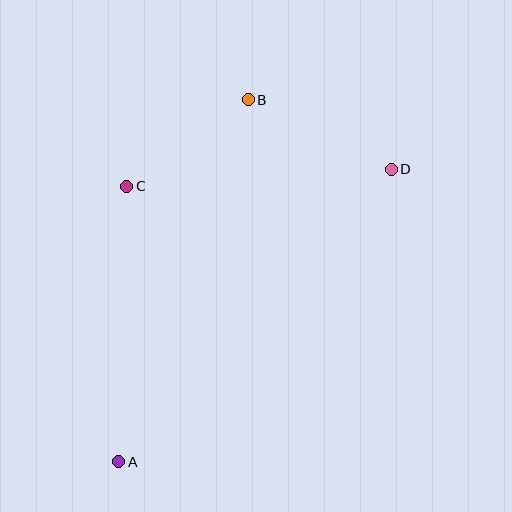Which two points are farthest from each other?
Points A and D are farthest from each other.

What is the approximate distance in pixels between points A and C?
The distance between A and C is approximately 276 pixels.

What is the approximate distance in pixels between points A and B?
The distance between A and B is approximately 384 pixels.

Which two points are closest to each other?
Points B and C are closest to each other.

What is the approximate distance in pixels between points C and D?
The distance between C and D is approximately 265 pixels.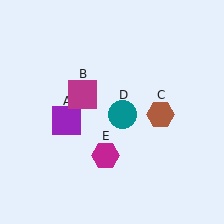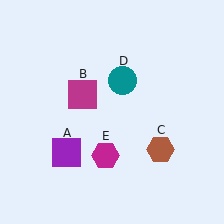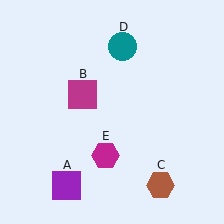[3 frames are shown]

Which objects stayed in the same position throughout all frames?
Magenta square (object B) and magenta hexagon (object E) remained stationary.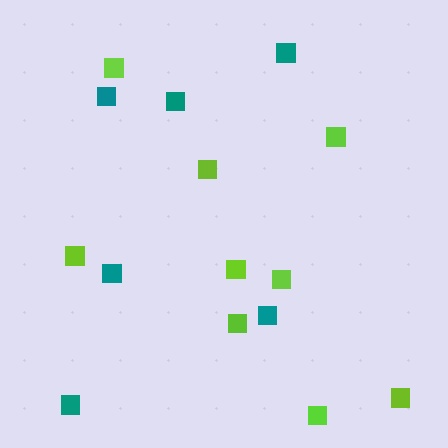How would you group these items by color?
There are 2 groups: one group of lime squares (9) and one group of teal squares (6).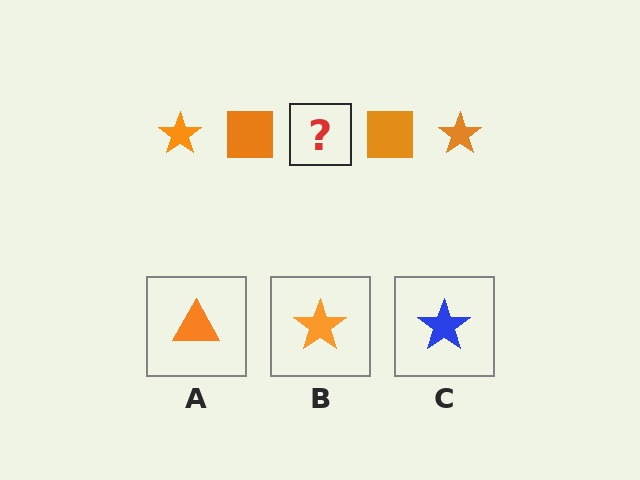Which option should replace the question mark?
Option B.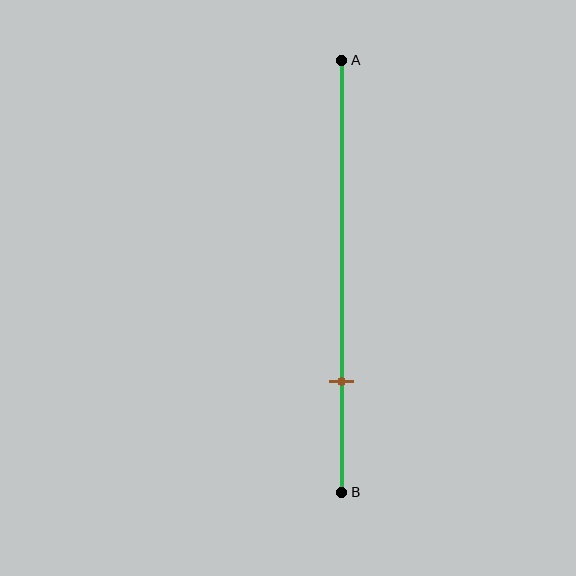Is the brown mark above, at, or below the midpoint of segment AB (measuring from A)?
The brown mark is below the midpoint of segment AB.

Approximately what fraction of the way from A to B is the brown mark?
The brown mark is approximately 75% of the way from A to B.